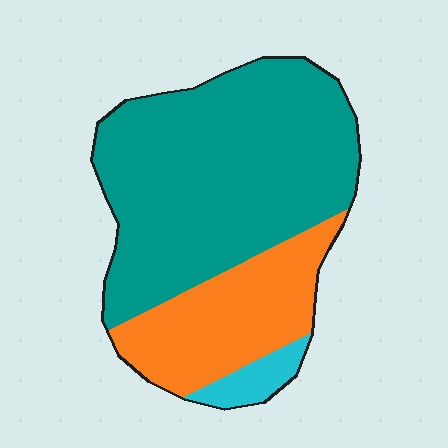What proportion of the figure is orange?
Orange takes up about one quarter (1/4) of the figure.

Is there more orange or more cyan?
Orange.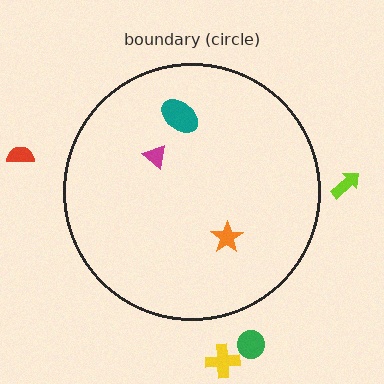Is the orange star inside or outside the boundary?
Inside.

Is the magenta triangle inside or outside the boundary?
Inside.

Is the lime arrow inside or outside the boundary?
Outside.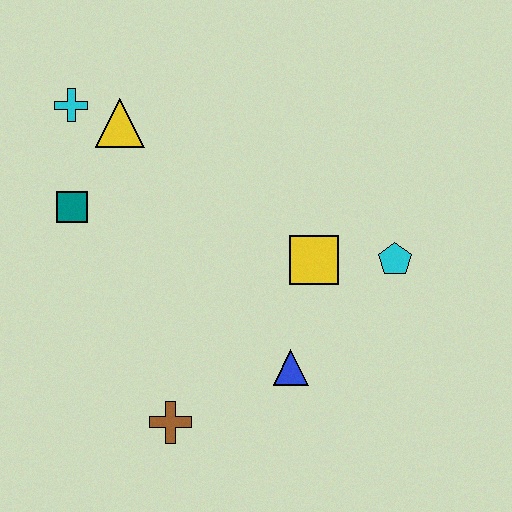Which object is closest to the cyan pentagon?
The yellow square is closest to the cyan pentagon.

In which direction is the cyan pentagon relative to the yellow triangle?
The cyan pentagon is to the right of the yellow triangle.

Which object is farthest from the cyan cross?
The cyan pentagon is farthest from the cyan cross.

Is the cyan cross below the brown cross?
No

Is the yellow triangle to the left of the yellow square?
Yes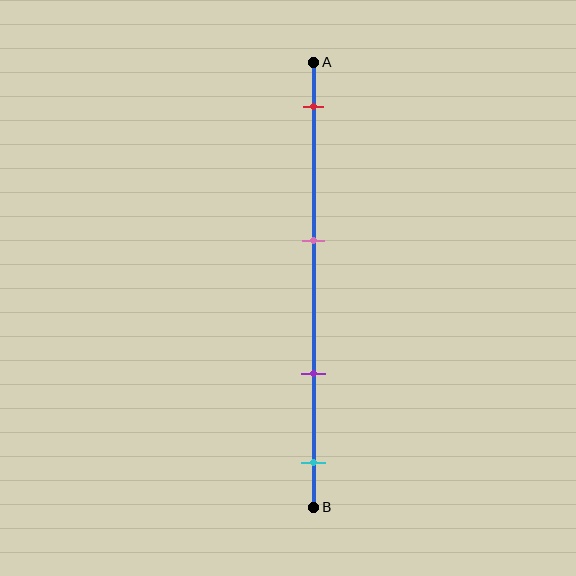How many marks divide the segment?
There are 4 marks dividing the segment.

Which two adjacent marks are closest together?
The purple and cyan marks are the closest adjacent pair.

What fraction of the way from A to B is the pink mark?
The pink mark is approximately 40% (0.4) of the way from A to B.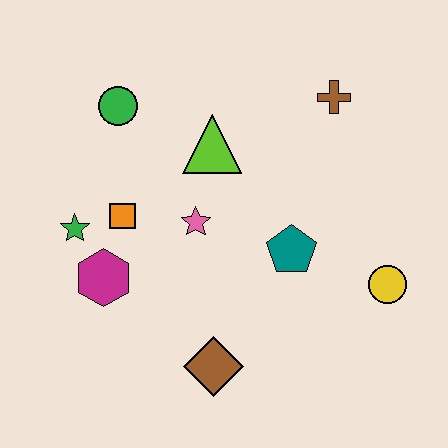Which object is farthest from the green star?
The yellow circle is farthest from the green star.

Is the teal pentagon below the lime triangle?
Yes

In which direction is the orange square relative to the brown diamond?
The orange square is above the brown diamond.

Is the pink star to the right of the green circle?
Yes